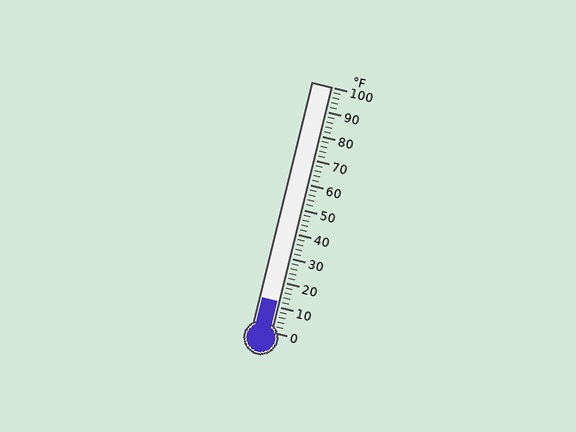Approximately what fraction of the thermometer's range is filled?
The thermometer is filled to approximately 10% of its range.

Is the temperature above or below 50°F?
The temperature is below 50°F.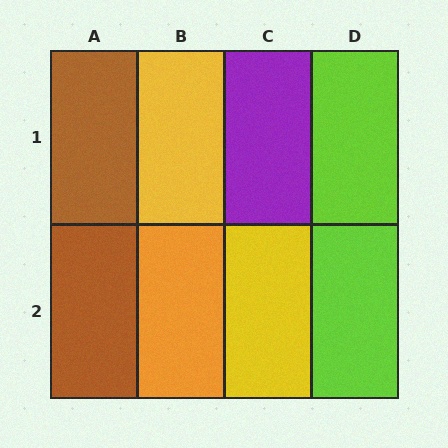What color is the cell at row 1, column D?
Lime.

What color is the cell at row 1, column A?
Brown.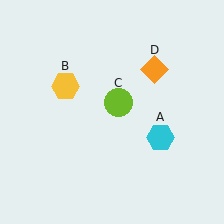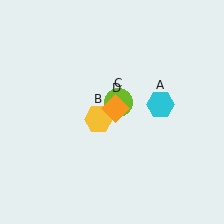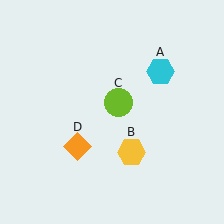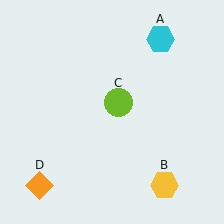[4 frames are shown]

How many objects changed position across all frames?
3 objects changed position: cyan hexagon (object A), yellow hexagon (object B), orange diamond (object D).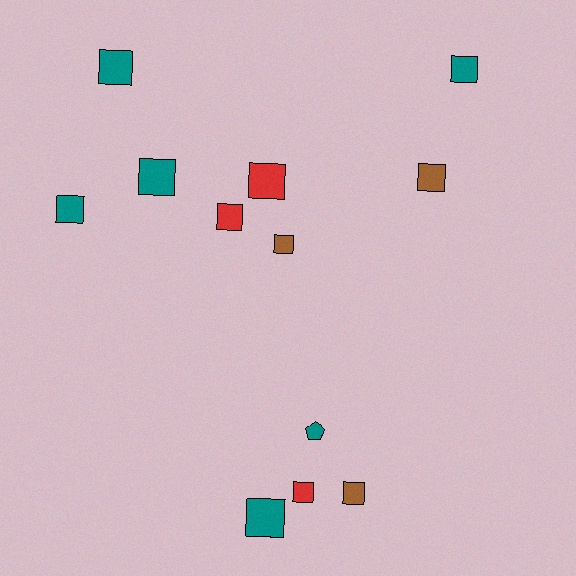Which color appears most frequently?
Teal, with 6 objects.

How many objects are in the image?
There are 12 objects.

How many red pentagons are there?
There are no red pentagons.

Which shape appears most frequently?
Square, with 11 objects.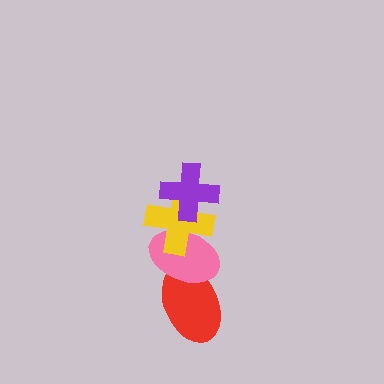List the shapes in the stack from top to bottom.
From top to bottom: the purple cross, the yellow cross, the pink ellipse, the red ellipse.